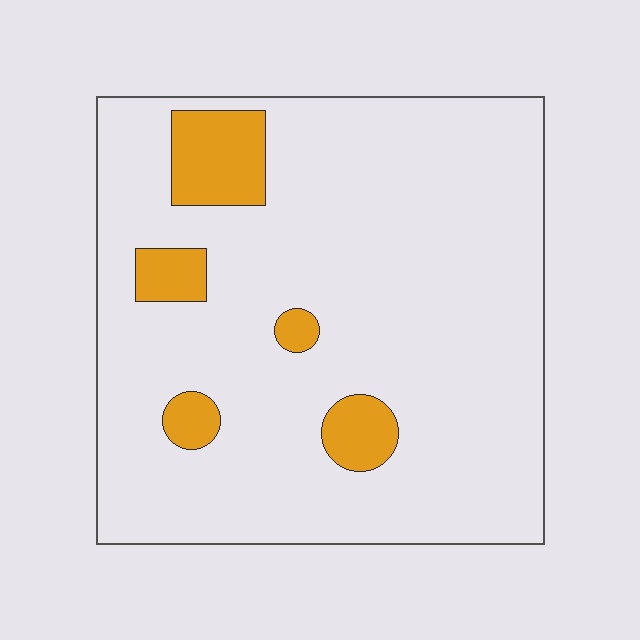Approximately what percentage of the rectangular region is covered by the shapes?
Approximately 10%.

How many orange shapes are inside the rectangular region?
5.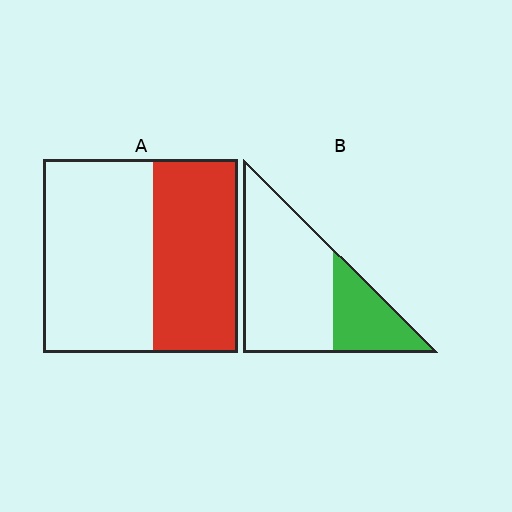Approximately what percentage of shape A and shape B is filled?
A is approximately 45% and B is approximately 30%.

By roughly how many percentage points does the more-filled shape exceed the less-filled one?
By roughly 15 percentage points (A over B).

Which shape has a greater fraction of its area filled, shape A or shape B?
Shape A.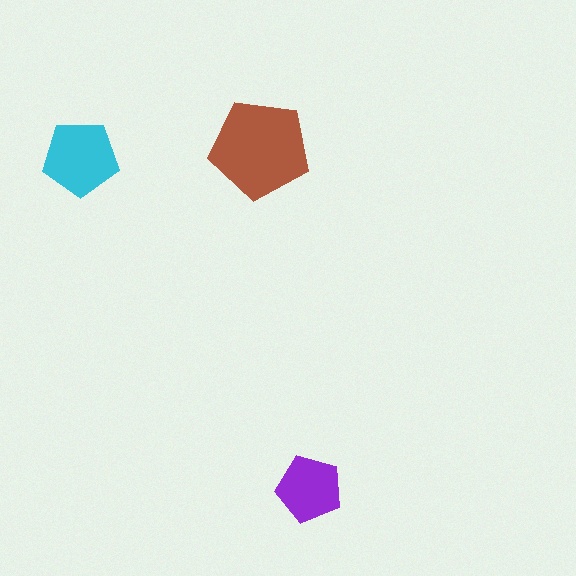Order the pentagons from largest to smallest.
the brown one, the cyan one, the purple one.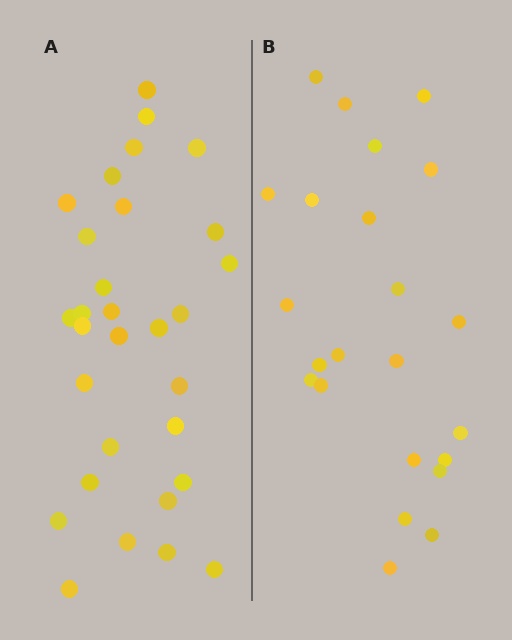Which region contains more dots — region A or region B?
Region A (the left region) has more dots.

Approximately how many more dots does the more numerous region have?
Region A has roughly 8 or so more dots than region B.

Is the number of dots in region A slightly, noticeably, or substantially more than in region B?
Region A has noticeably more, but not dramatically so. The ratio is roughly 1.3 to 1.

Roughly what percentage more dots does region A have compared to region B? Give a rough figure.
About 30% more.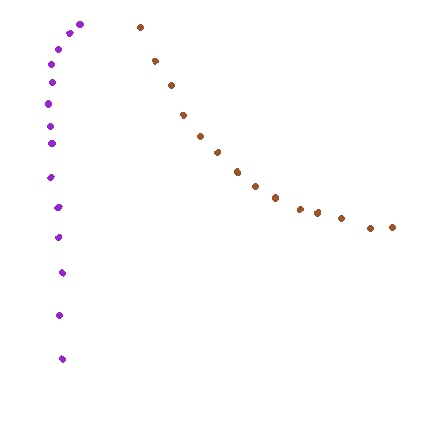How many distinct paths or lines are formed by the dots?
There are 2 distinct paths.